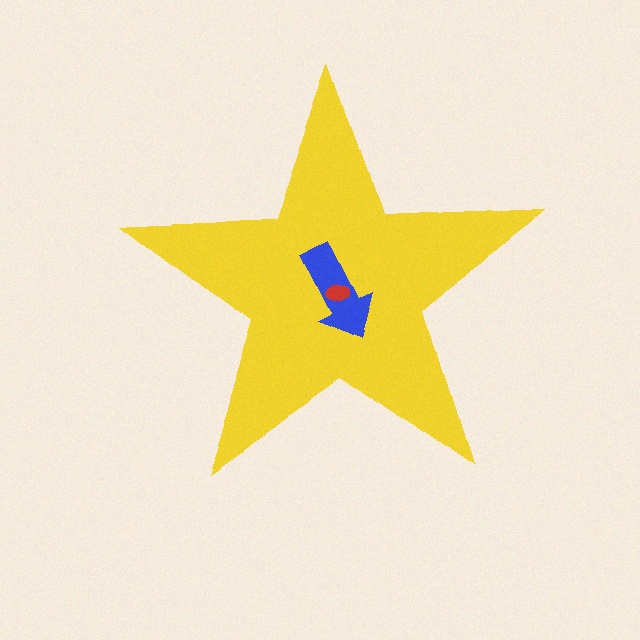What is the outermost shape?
The yellow star.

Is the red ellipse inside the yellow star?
Yes.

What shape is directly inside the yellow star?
The blue arrow.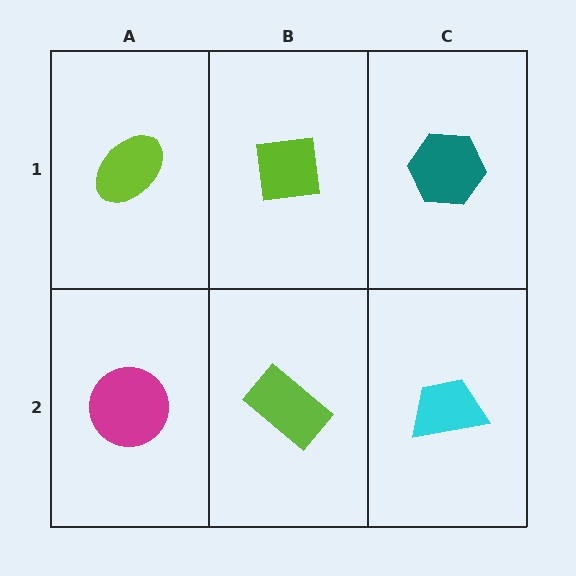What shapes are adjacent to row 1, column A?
A magenta circle (row 2, column A), a lime square (row 1, column B).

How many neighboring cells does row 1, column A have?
2.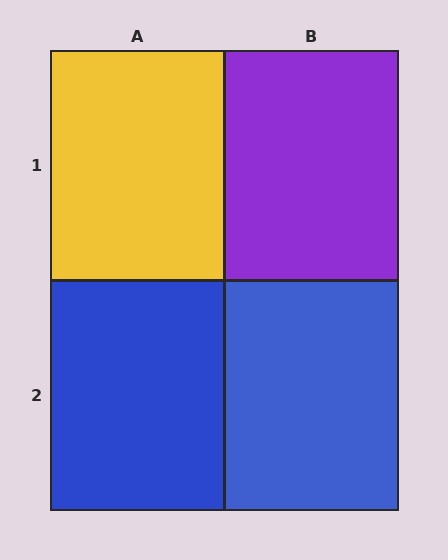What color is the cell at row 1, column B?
Purple.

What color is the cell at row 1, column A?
Yellow.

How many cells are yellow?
1 cell is yellow.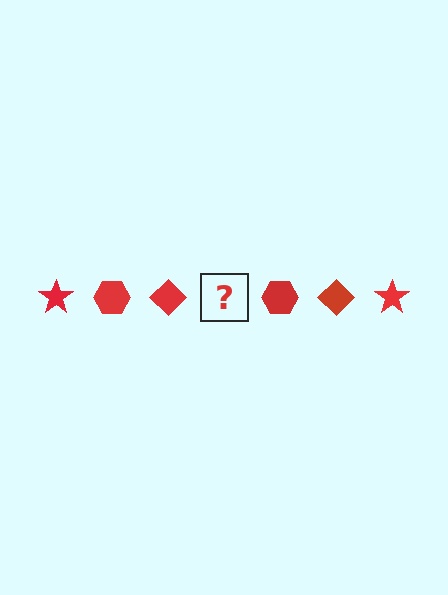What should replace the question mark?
The question mark should be replaced with a red star.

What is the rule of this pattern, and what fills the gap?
The rule is that the pattern cycles through star, hexagon, diamond shapes in red. The gap should be filled with a red star.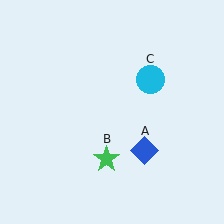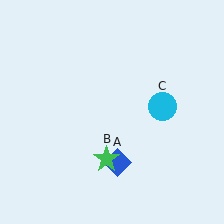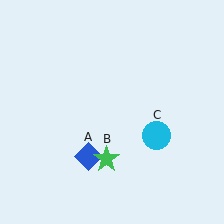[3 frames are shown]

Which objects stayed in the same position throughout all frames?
Green star (object B) remained stationary.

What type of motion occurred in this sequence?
The blue diamond (object A), cyan circle (object C) rotated clockwise around the center of the scene.